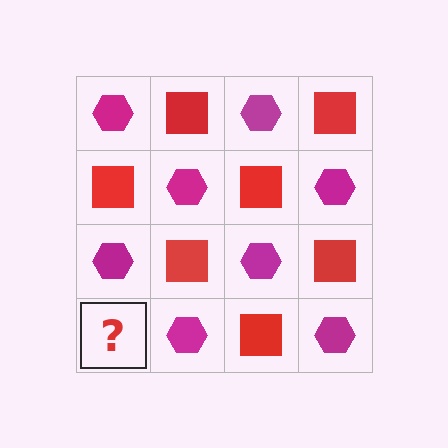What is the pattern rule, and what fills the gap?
The rule is that it alternates magenta hexagon and red square in a checkerboard pattern. The gap should be filled with a red square.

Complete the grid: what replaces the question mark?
The question mark should be replaced with a red square.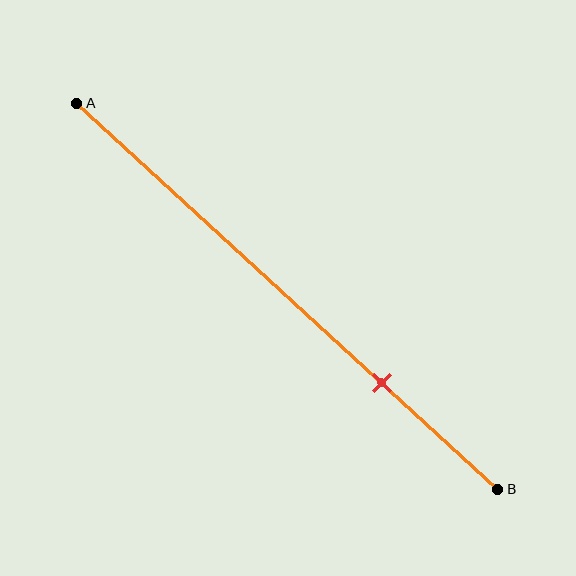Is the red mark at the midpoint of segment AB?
No, the mark is at about 70% from A, not at the 50% midpoint.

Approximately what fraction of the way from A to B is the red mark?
The red mark is approximately 70% of the way from A to B.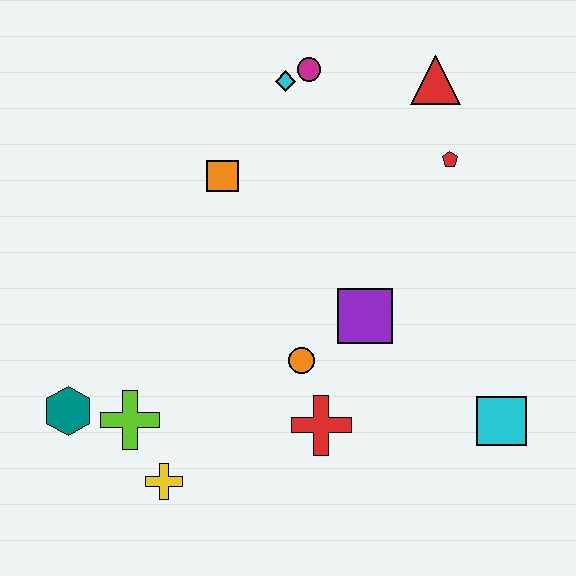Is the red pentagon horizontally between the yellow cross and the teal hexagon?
No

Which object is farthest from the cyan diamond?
The yellow cross is farthest from the cyan diamond.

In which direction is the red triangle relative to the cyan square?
The red triangle is above the cyan square.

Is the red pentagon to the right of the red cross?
Yes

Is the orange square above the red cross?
Yes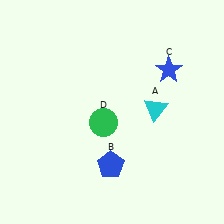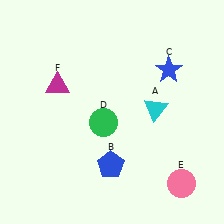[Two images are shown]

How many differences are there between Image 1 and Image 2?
There are 2 differences between the two images.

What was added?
A pink circle (E), a magenta triangle (F) were added in Image 2.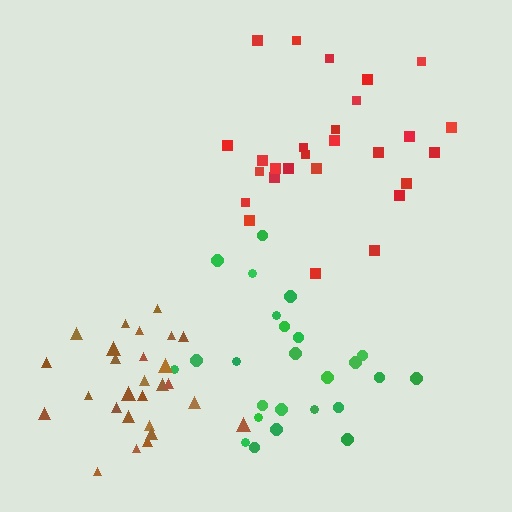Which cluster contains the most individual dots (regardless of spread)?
Red (27).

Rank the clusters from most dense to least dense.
brown, red, green.